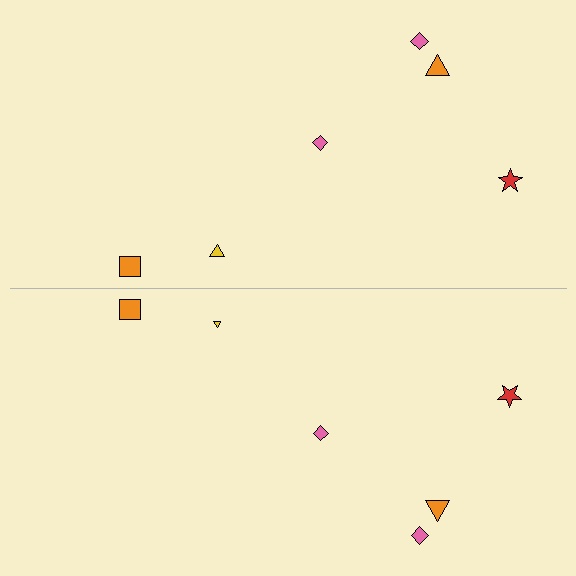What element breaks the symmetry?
The yellow triangle on the bottom side has a different size than its mirror counterpart.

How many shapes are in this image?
There are 12 shapes in this image.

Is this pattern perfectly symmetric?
No, the pattern is not perfectly symmetric. The yellow triangle on the bottom side has a different size than its mirror counterpart.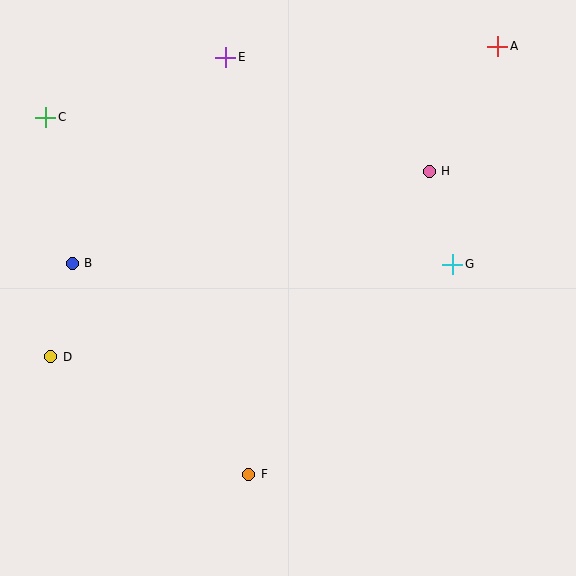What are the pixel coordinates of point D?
Point D is at (51, 357).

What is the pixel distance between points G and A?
The distance between G and A is 223 pixels.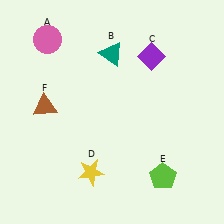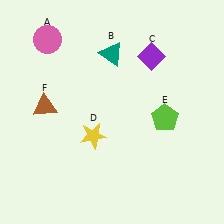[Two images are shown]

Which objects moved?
The objects that moved are: the yellow star (D), the lime pentagon (E).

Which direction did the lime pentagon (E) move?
The lime pentagon (E) moved up.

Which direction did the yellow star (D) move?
The yellow star (D) moved up.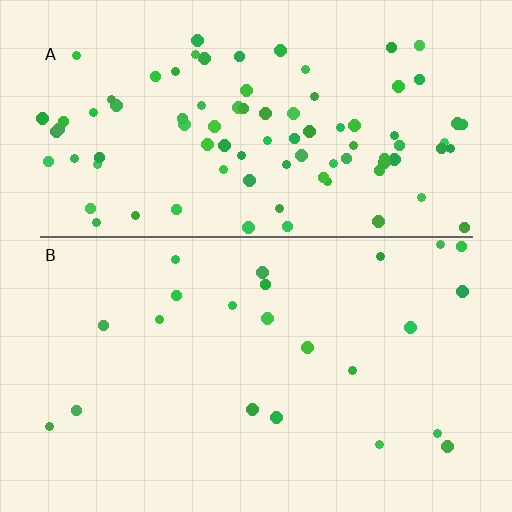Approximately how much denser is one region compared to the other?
Approximately 4.0× — region A over region B.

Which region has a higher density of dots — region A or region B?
A (the top).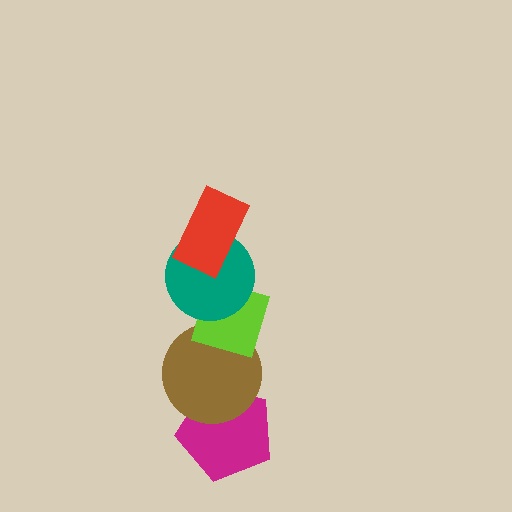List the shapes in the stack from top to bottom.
From top to bottom: the red rectangle, the teal circle, the lime diamond, the brown circle, the magenta pentagon.